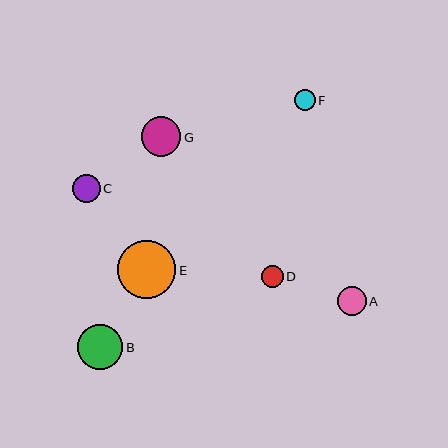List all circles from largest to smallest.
From largest to smallest: E, B, G, A, C, D, F.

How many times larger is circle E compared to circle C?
Circle E is approximately 2.1 times the size of circle C.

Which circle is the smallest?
Circle F is the smallest with a size of approximately 21 pixels.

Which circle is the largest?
Circle E is the largest with a size of approximately 58 pixels.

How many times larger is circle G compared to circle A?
Circle G is approximately 1.4 times the size of circle A.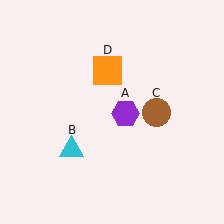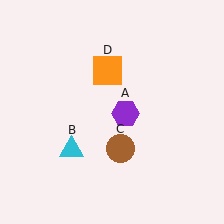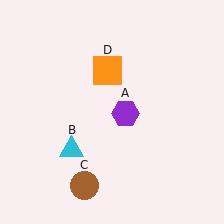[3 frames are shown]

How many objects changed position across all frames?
1 object changed position: brown circle (object C).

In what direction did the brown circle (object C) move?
The brown circle (object C) moved down and to the left.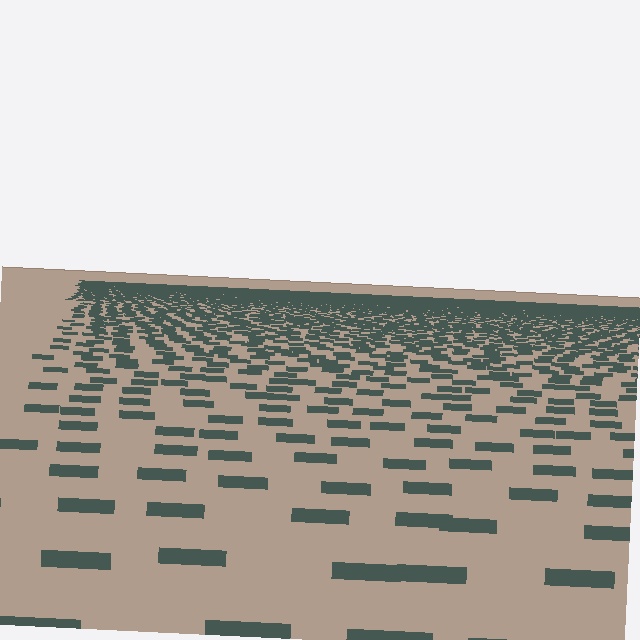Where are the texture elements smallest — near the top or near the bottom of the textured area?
Near the top.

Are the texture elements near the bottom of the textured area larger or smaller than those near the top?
Larger. Near the bottom, elements are closer to the viewer and appear at a bigger on-screen size.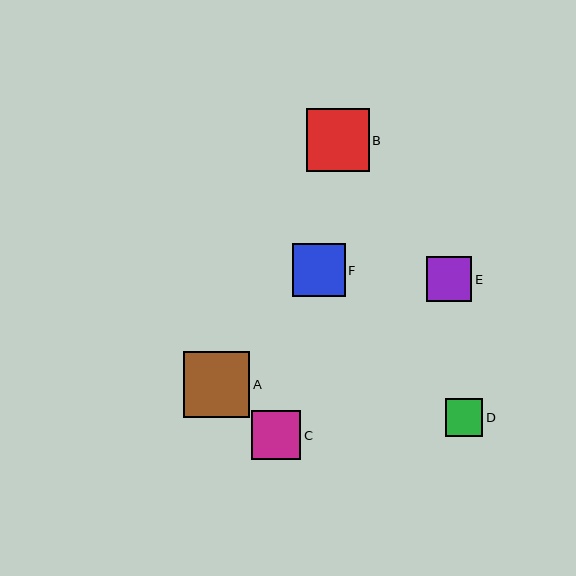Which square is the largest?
Square A is the largest with a size of approximately 66 pixels.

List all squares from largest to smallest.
From largest to smallest: A, B, F, C, E, D.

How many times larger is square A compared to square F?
Square A is approximately 1.3 times the size of square F.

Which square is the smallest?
Square D is the smallest with a size of approximately 37 pixels.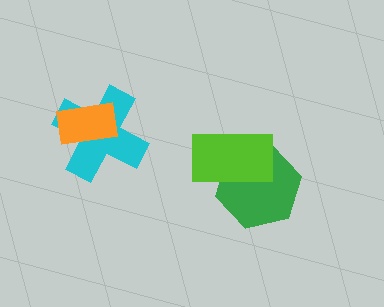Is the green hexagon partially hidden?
Yes, it is partially covered by another shape.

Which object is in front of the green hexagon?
The lime rectangle is in front of the green hexagon.